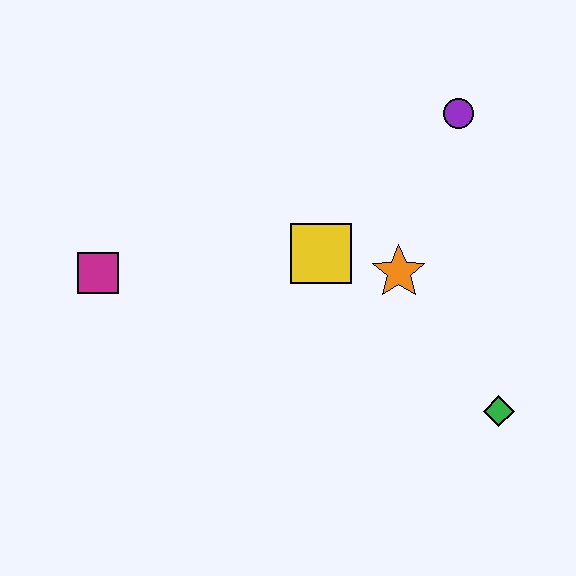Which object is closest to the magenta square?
The yellow square is closest to the magenta square.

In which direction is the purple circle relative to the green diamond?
The purple circle is above the green diamond.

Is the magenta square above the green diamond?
Yes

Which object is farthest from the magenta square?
The green diamond is farthest from the magenta square.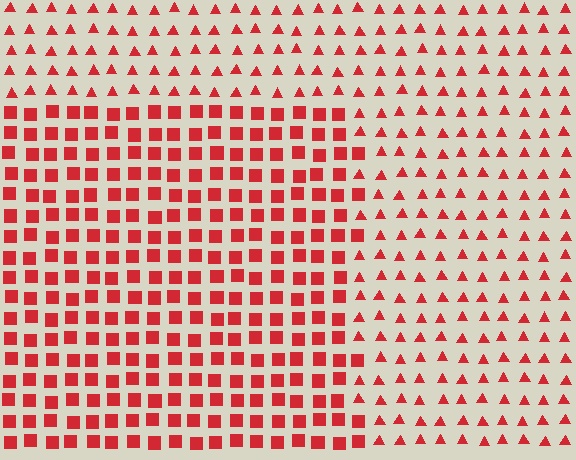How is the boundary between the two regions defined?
The boundary is defined by a change in element shape: squares inside vs. triangles outside. All elements share the same color and spacing.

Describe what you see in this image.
The image is filled with small red elements arranged in a uniform grid. A rectangle-shaped region contains squares, while the surrounding area contains triangles. The boundary is defined purely by the change in element shape.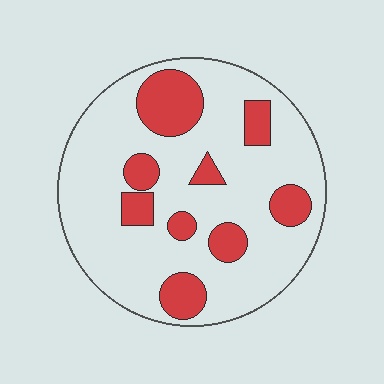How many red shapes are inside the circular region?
9.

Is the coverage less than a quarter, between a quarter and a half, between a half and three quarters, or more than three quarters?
Less than a quarter.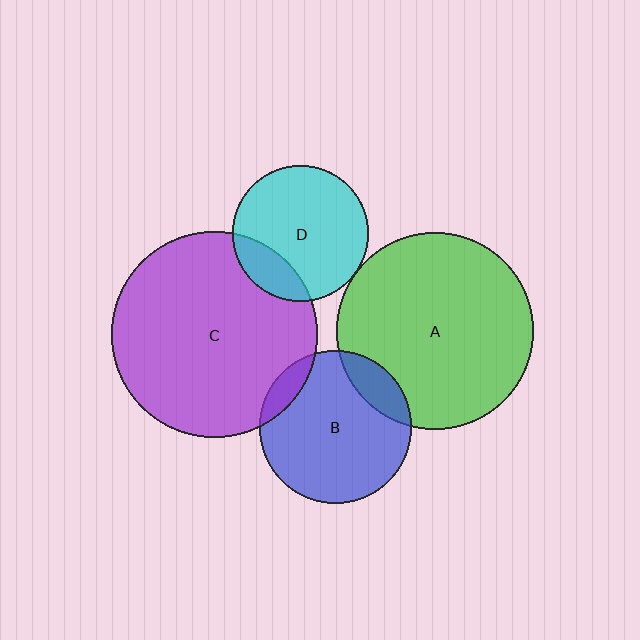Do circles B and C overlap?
Yes.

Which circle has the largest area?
Circle C (purple).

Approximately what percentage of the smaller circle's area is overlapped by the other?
Approximately 10%.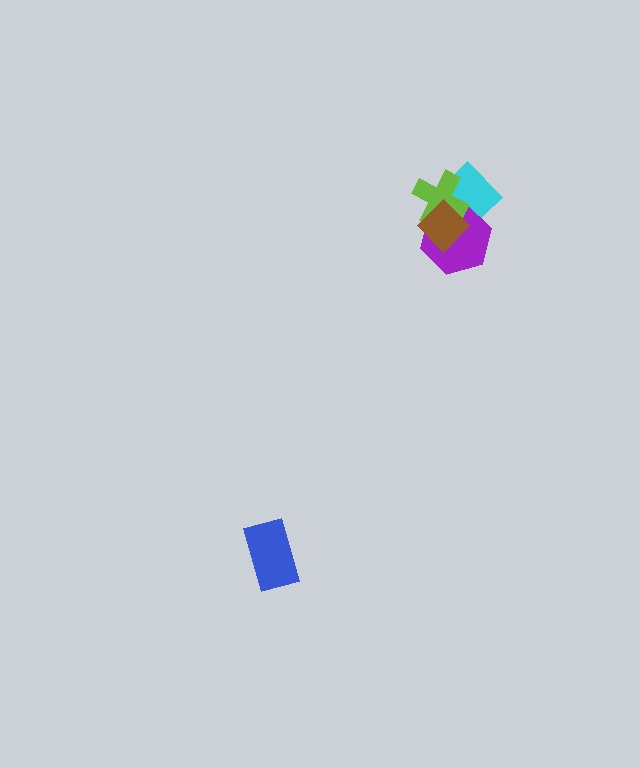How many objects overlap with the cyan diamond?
3 objects overlap with the cyan diamond.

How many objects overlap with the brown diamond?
3 objects overlap with the brown diamond.